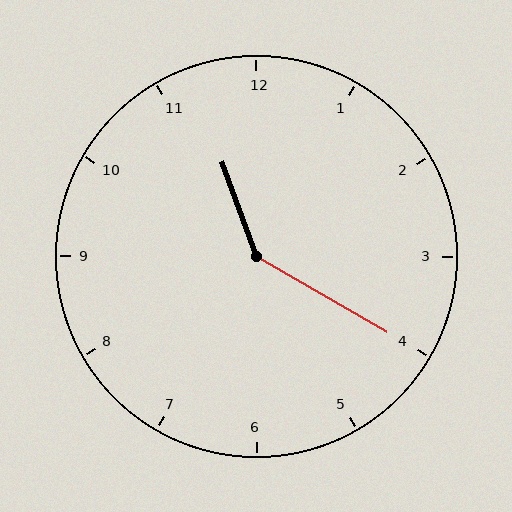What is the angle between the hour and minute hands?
Approximately 140 degrees.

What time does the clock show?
11:20.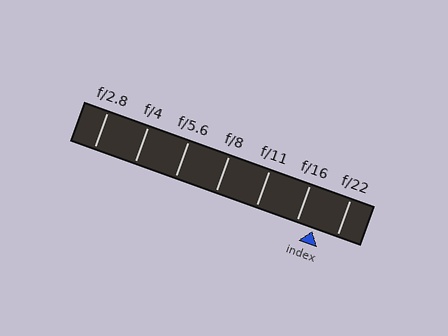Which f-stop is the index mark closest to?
The index mark is closest to f/16.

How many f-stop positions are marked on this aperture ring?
There are 7 f-stop positions marked.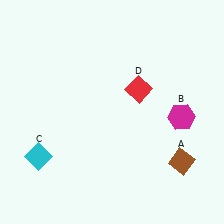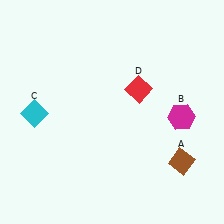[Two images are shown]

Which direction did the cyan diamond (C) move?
The cyan diamond (C) moved up.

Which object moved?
The cyan diamond (C) moved up.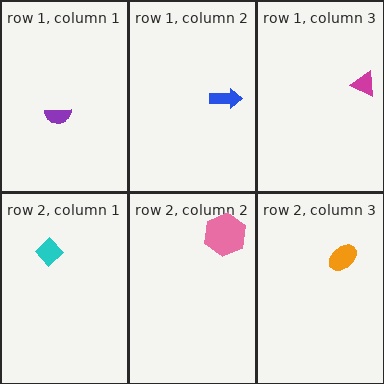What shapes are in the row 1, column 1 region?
The purple semicircle.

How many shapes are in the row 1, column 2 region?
1.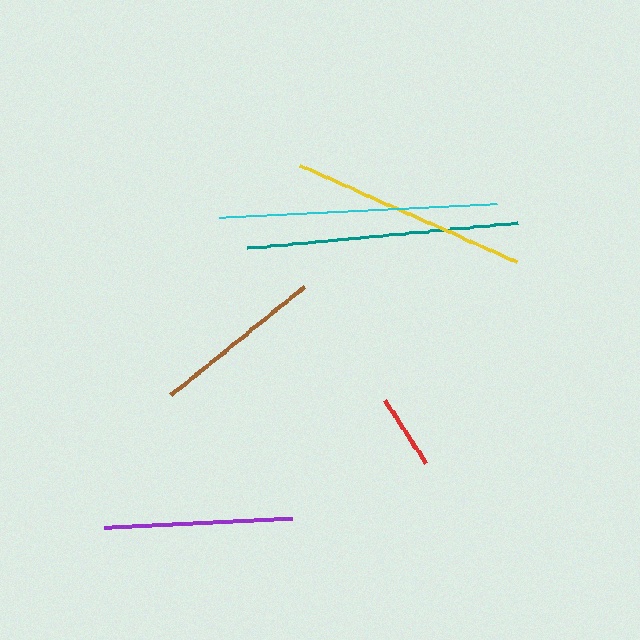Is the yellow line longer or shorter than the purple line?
The yellow line is longer than the purple line.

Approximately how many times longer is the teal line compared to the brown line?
The teal line is approximately 1.6 times the length of the brown line.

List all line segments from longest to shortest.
From longest to shortest: cyan, teal, yellow, purple, brown, red.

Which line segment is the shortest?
The red line is the shortest at approximately 75 pixels.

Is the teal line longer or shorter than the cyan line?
The cyan line is longer than the teal line.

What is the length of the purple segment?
The purple segment is approximately 188 pixels long.